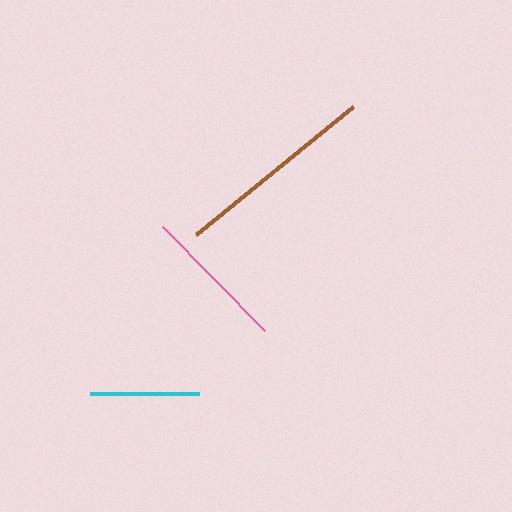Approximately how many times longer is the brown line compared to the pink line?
The brown line is approximately 1.4 times the length of the pink line.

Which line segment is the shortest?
The cyan line is the shortest at approximately 109 pixels.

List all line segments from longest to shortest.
From longest to shortest: brown, pink, cyan.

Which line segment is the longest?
The brown line is the longest at approximately 203 pixels.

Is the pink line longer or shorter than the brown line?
The brown line is longer than the pink line.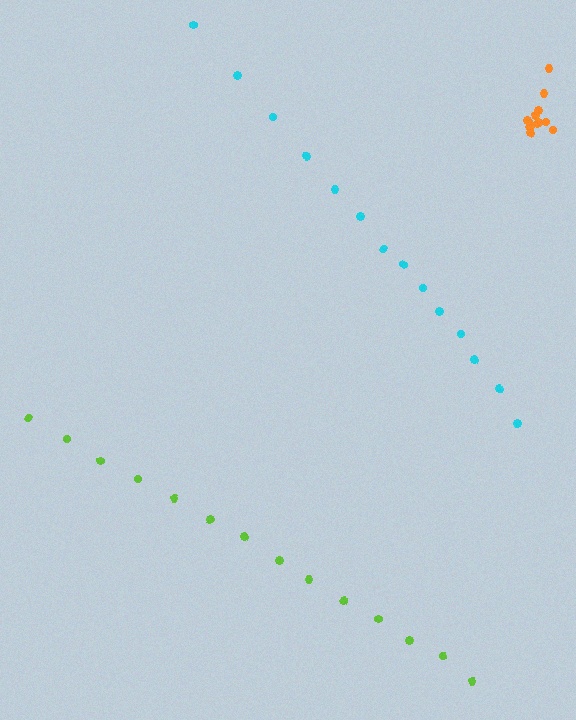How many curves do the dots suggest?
There are 3 distinct paths.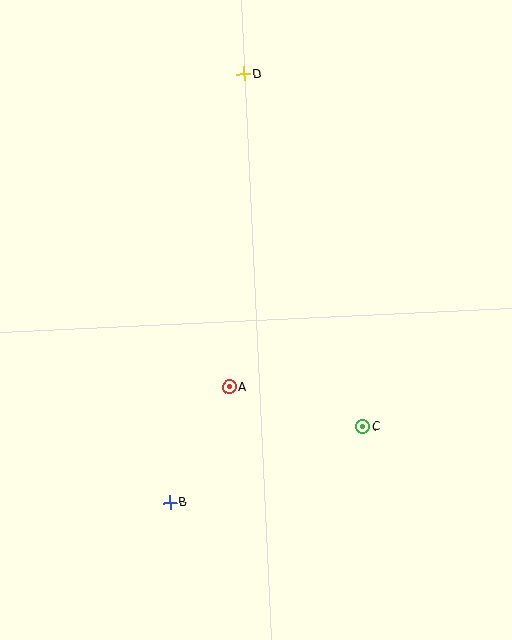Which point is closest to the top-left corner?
Point D is closest to the top-left corner.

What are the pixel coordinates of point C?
Point C is at (363, 427).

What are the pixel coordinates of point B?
Point B is at (170, 502).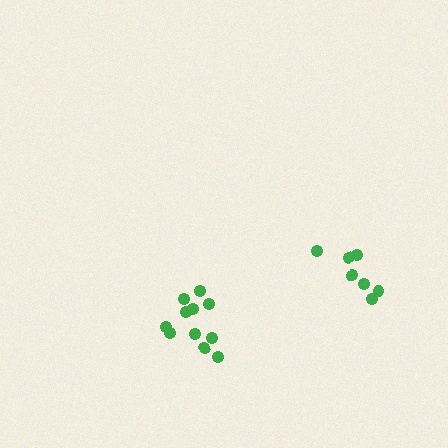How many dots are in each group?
Group 1: 7 dots, Group 2: 11 dots (18 total).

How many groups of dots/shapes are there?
There are 2 groups.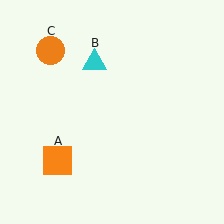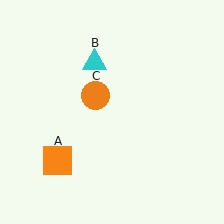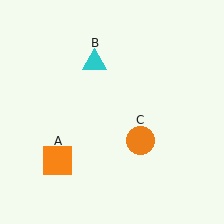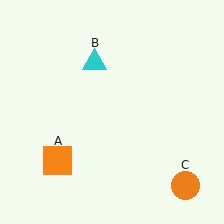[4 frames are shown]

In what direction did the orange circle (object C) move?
The orange circle (object C) moved down and to the right.